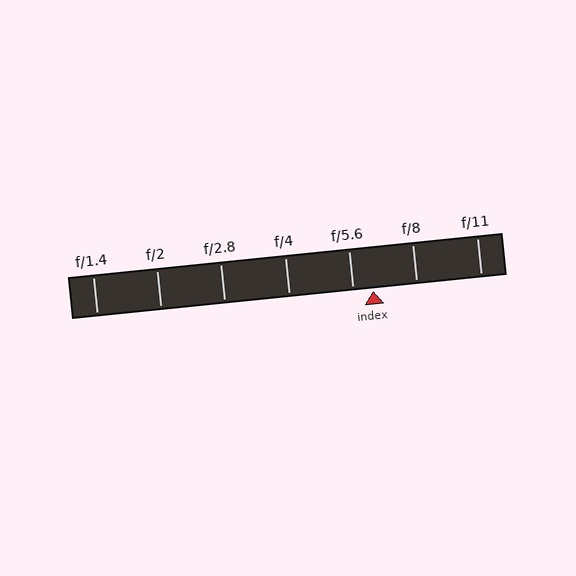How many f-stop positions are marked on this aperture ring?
There are 7 f-stop positions marked.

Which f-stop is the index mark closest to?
The index mark is closest to f/5.6.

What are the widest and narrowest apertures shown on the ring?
The widest aperture shown is f/1.4 and the narrowest is f/11.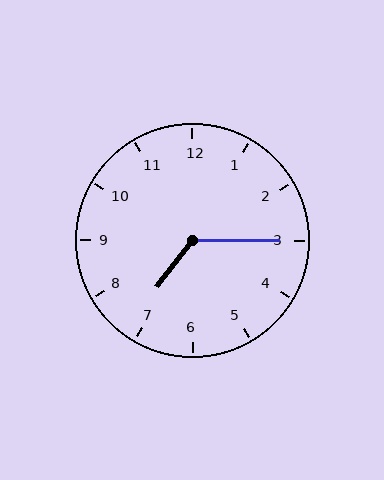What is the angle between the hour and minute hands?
Approximately 128 degrees.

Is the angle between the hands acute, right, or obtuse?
It is obtuse.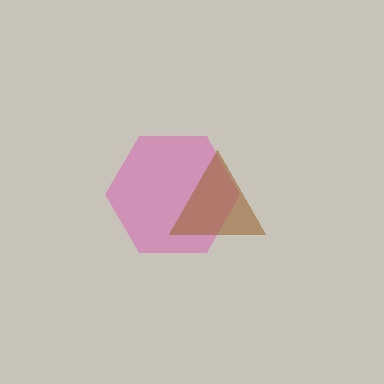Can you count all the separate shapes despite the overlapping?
Yes, there are 2 separate shapes.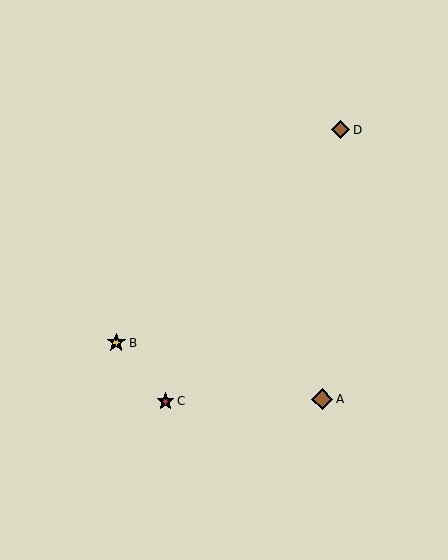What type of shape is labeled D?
Shape D is a brown diamond.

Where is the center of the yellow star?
The center of the yellow star is at (116, 343).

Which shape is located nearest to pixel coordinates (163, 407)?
The red star (labeled C) at (166, 401) is nearest to that location.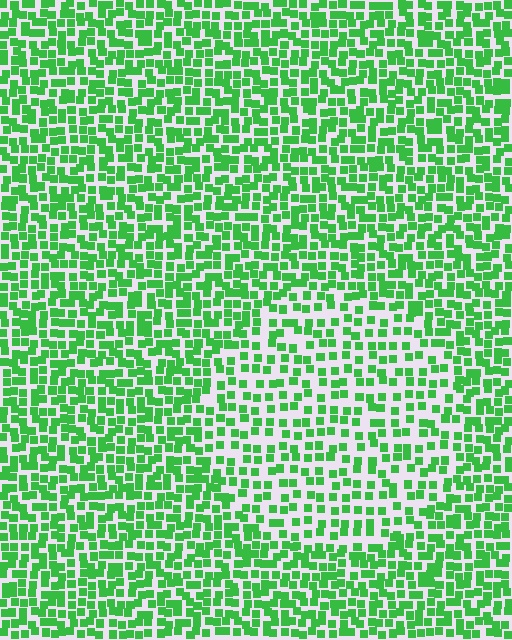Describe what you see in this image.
The image contains small green elements arranged at two different densities. A circle-shaped region is visible where the elements are less densely packed than the surrounding area.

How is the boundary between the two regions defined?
The boundary is defined by a change in element density (approximately 1.7x ratio). All elements are the same color, size, and shape.